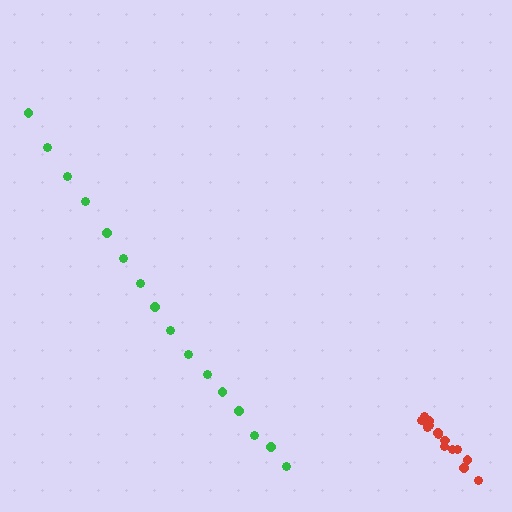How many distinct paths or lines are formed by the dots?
There are 2 distinct paths.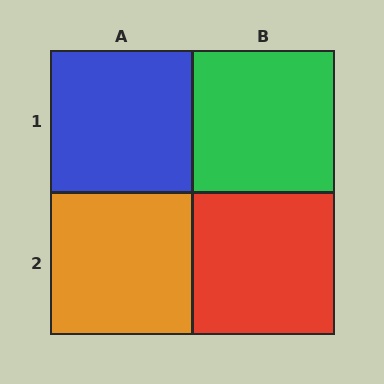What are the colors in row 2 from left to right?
Orange, red.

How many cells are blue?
1 cell is blue.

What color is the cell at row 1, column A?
Blue.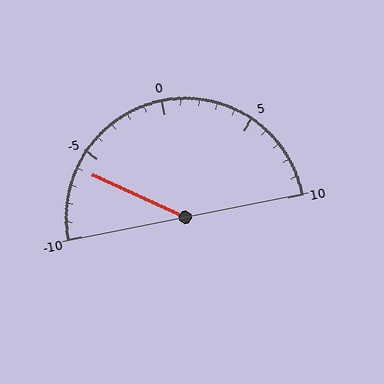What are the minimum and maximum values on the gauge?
The gauge ranges from -10 to 10.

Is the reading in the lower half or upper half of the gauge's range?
The reading is in the lower half of the range (-10 to 10).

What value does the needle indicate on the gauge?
The needle indicates approximately -6.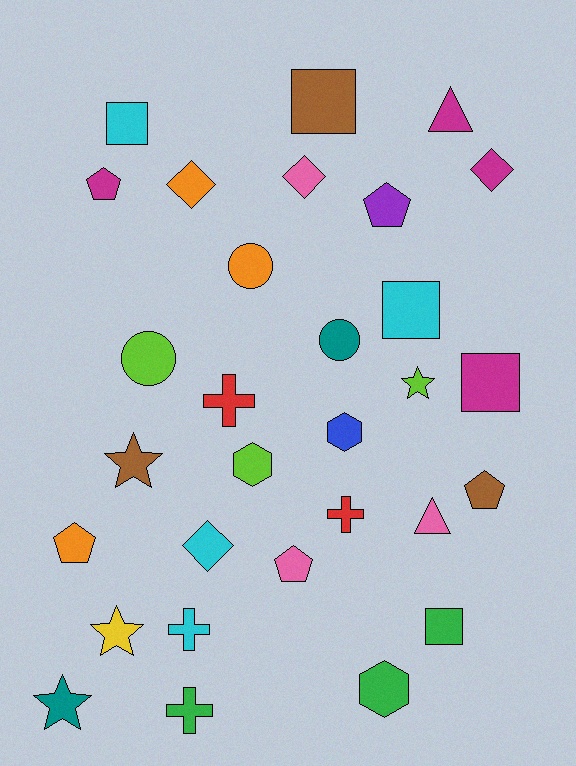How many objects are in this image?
There are 30 objects.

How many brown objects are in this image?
There are 3 brown objects.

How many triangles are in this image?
There are 2 triangles.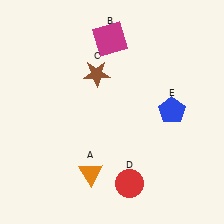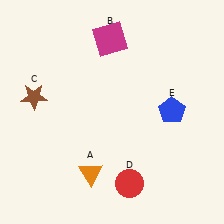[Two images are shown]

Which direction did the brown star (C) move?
The brown star (C) moved left.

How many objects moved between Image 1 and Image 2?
1 object moved between the two images.